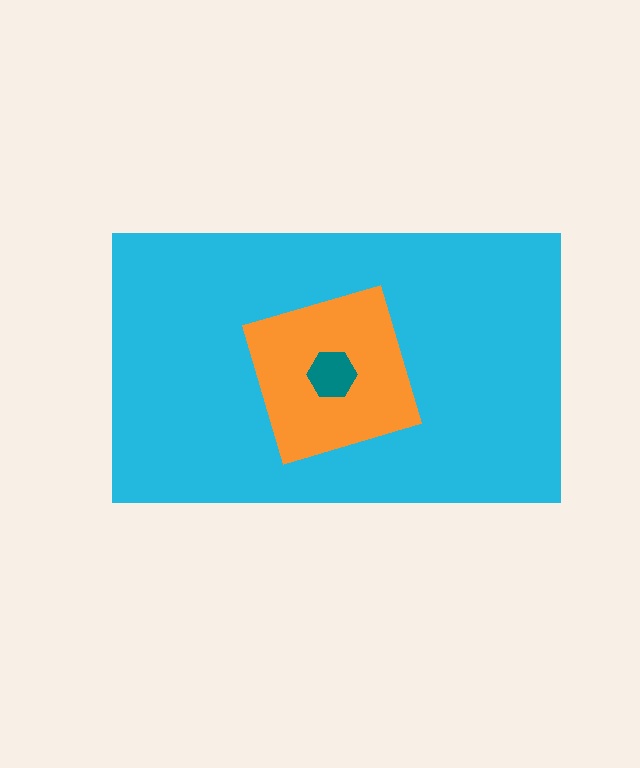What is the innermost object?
The teal hexagon.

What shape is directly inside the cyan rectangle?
The orange diamond.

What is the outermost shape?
The cyan rectangle.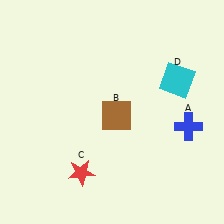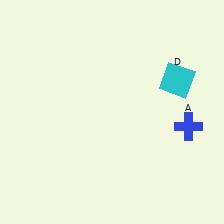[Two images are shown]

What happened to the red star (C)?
The red star (C) was removed in Image 2. It was in the bottom-left area of Image 1.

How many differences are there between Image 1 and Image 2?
There are 2 differences between the two images.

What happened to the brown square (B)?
The brown square (B) was removed in Image 2. It was in the bottom-right area of Image 1.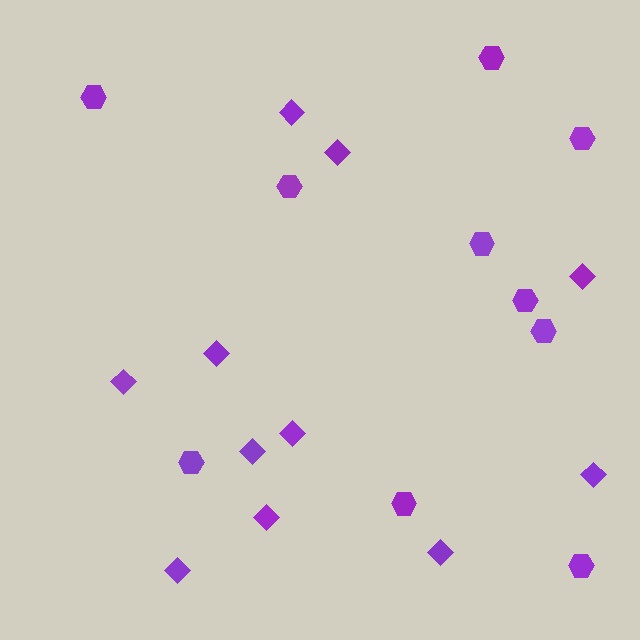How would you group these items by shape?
There are 2 groups: one group of hexagons (10) and one group of diamonds (11).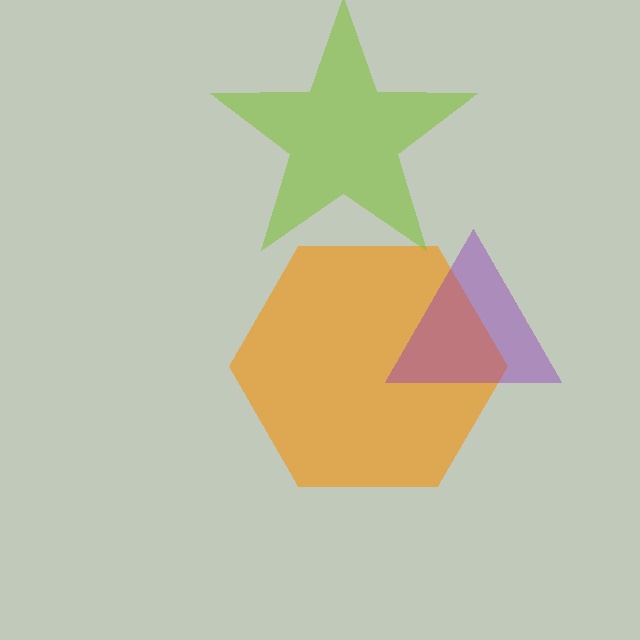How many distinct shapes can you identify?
There are 3 distinct shapes: an orange hexagon, a purple triangle, a lime star.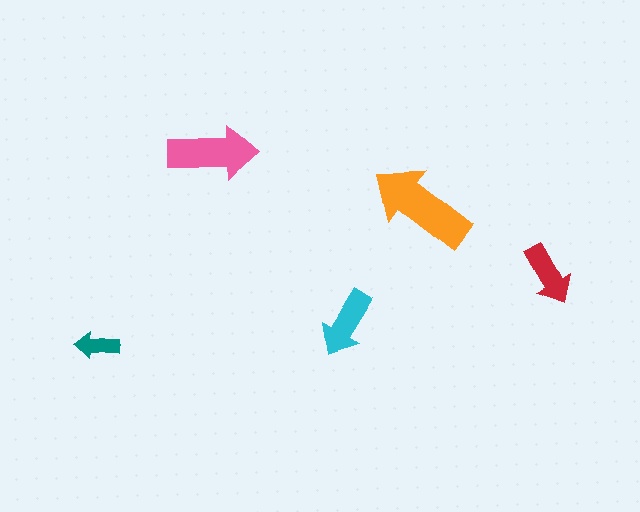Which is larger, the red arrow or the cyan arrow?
The cyan one.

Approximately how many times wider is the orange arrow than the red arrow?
About 1.5 times wider.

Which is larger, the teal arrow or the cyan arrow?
The cyan one.